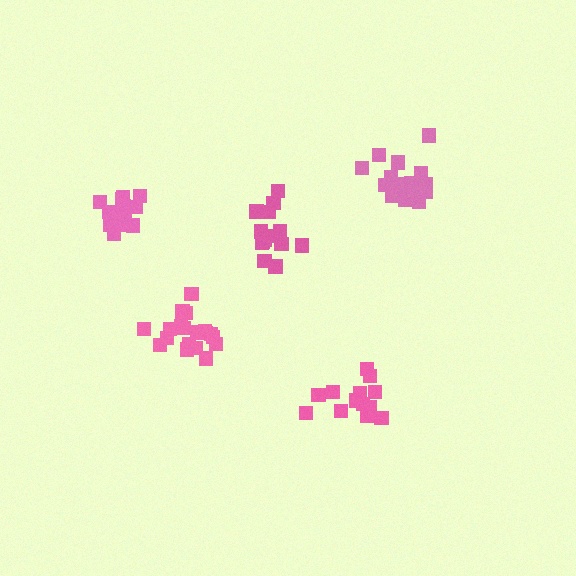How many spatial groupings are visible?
There are 5 spatial groupings.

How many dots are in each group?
Group 1: 14 dots, Group 2: 18 dots, Group 3: 13 dots, Group 4: 14 dots, Group 5: 19 dots (78 total).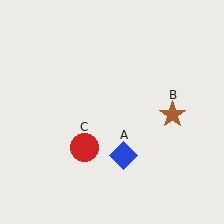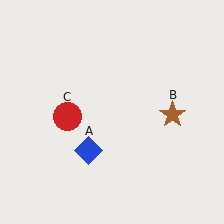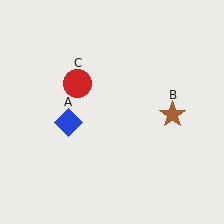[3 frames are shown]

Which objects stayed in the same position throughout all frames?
Brown star (object B) remained stationary.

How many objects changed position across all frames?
2 objects changed position: blue diamond (object A), red circle (object C).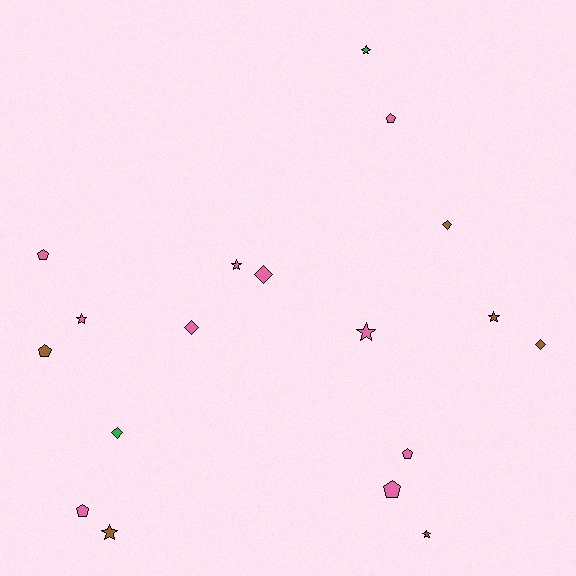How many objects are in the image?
There are 18 objects.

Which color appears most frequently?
Pink, with 10 objects.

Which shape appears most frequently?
Star, with 7 objects.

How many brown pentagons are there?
There is 1 brown pentagon.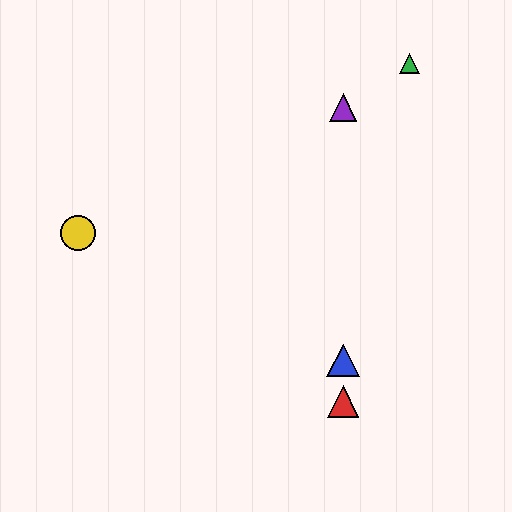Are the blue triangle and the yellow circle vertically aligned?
No, the blue triangle is at x≈343 and the yellow circle is at x≈78.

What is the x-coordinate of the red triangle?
The red triangle is at x≈343.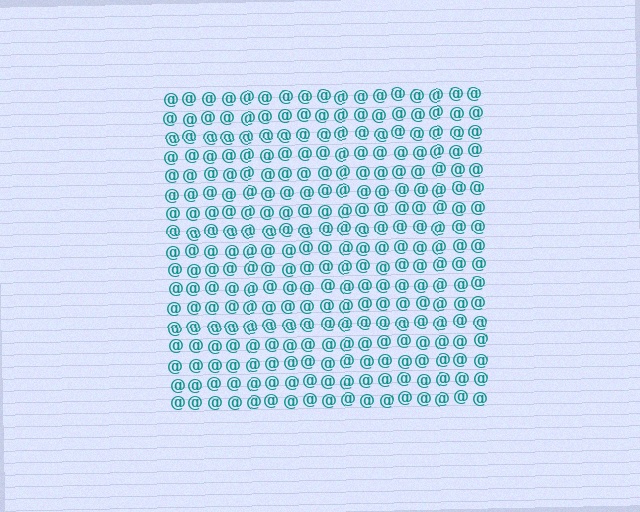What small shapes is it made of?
It is made of small at signs.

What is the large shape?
The large shape is a square.